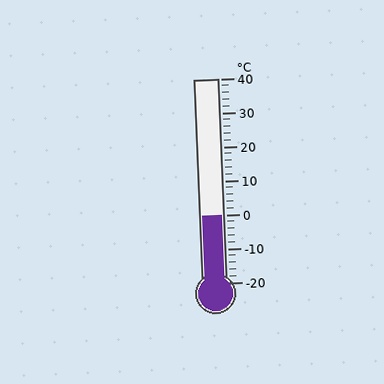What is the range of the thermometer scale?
The thermometer scale ranges from -20°C to 40°C.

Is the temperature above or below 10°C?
The temperature is below 10°C.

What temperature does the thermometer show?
The thermometer shows approximately 0°C.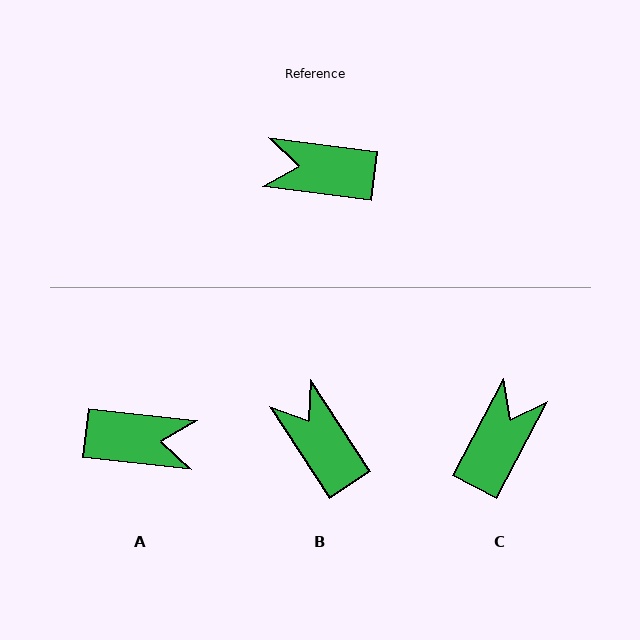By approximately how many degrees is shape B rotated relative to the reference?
Approximately 50 degrees clockwise.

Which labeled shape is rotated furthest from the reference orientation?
A, about 179 degrees away.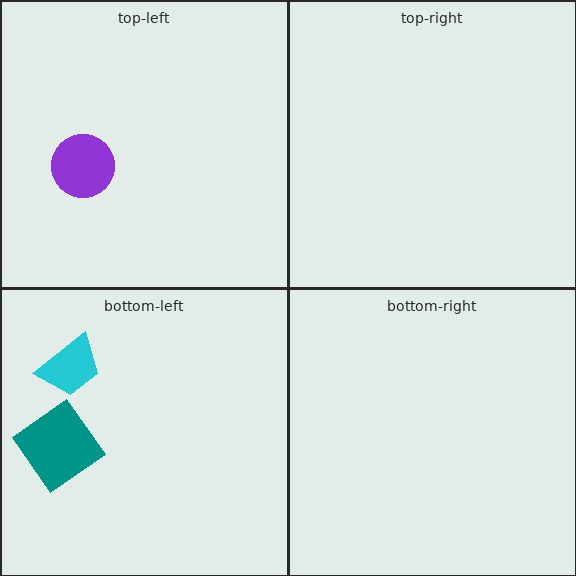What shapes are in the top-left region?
The purple circle.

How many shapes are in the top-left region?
1.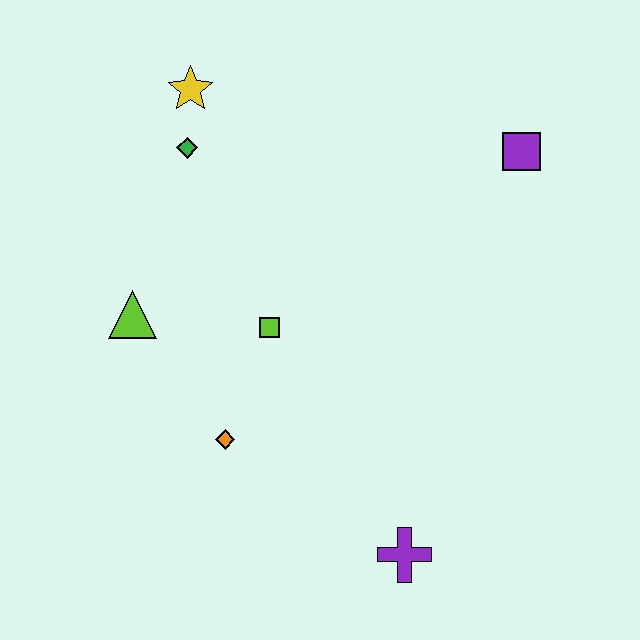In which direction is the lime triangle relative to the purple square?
The lime triangle is to the left of the purple square.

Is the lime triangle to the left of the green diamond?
Yes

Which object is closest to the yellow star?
The green diamond is closest to the yellow star.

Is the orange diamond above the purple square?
No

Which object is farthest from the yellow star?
The purple cross is farthest from the yellow star.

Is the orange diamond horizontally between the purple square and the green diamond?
Yes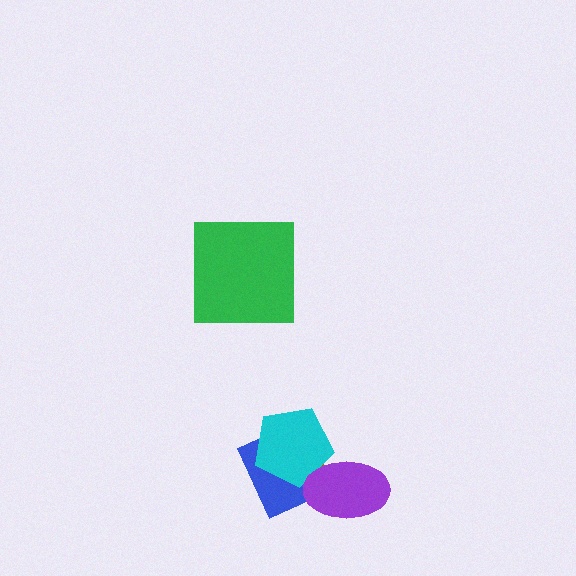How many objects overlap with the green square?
0 objects overlap with the green square.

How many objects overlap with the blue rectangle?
3 objects overlap with the blue rectangle.